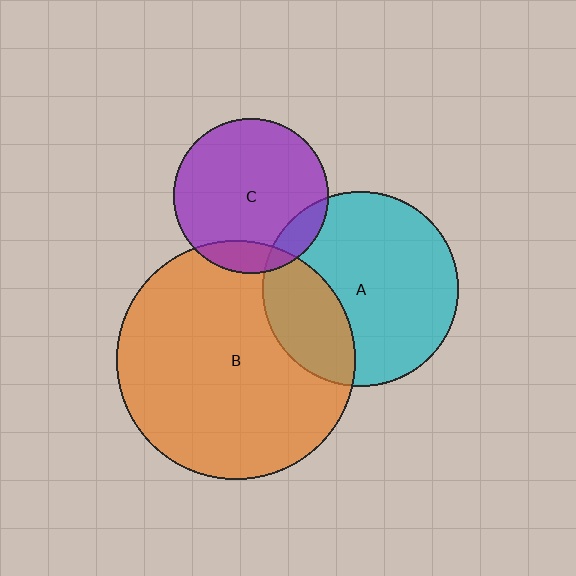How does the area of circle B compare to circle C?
Approximately 2.4 times.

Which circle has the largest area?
Circle B (orange).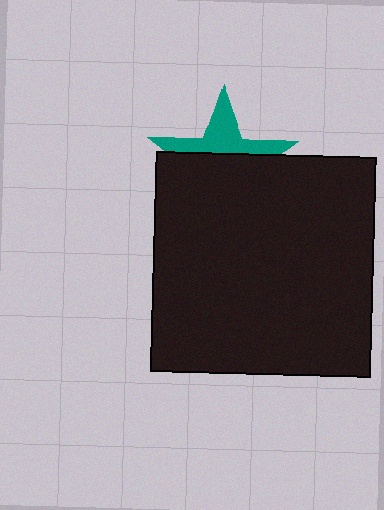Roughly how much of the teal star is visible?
A small part of it is visible (roughly 39%).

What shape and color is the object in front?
The object in front is a black square.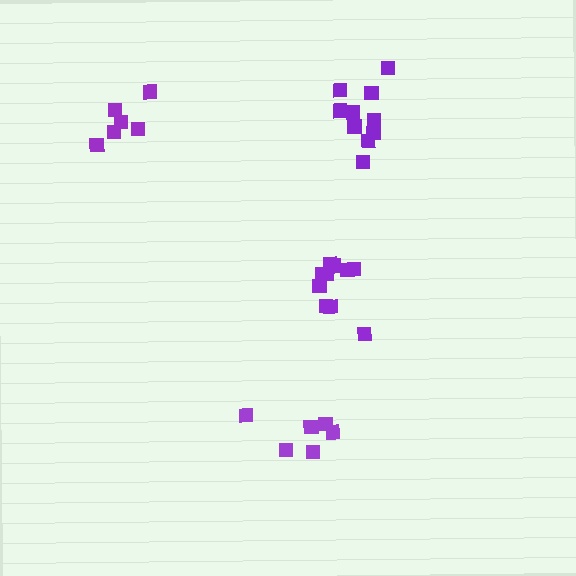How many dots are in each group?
Group 1: 10 dots, Group 2: 10 dots, Group 3: 6 dots, Group 4: 6 dots (32 total).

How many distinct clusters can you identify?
There are 4 distinct clusters.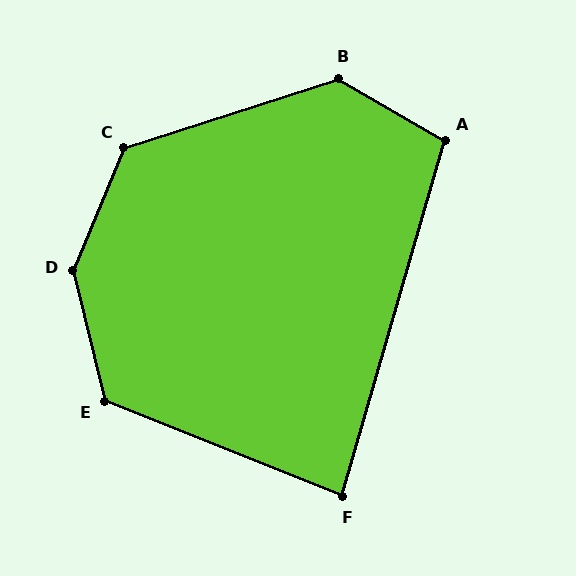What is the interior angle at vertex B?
Approximately 132 degrees (obtuse).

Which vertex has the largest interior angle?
D, at approximately 144 degrees.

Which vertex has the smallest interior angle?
F, at approximately 84 degrees.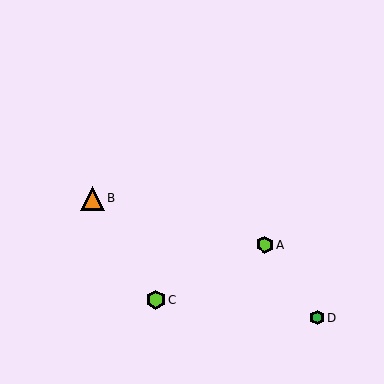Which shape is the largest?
The orange triangle (labeled B) is the largest.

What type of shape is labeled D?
Shape D is a green hexagon.